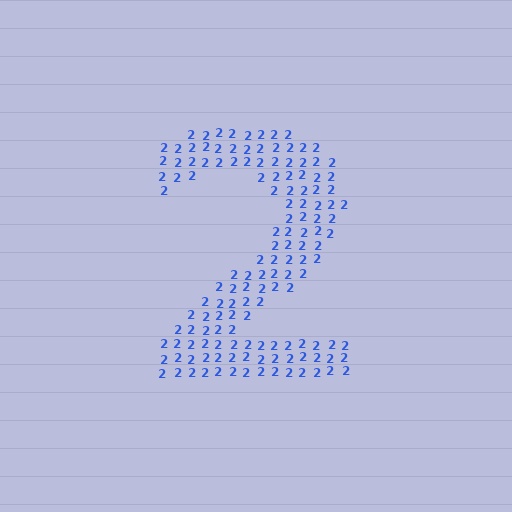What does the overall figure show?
The overall figure shows the digit 2.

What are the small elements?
The small elements are digit 2's.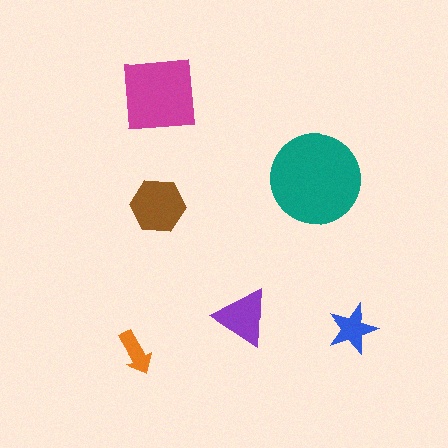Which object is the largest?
The teal circle.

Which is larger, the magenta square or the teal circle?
The teal circle.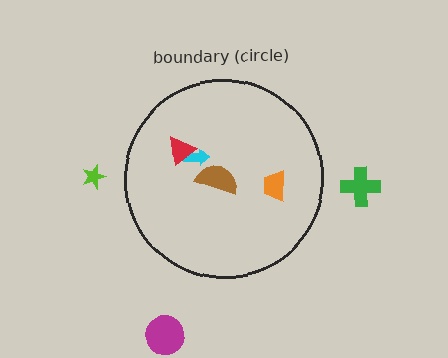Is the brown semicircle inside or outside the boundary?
Inside.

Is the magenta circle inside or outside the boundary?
Outside.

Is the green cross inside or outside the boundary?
Outside.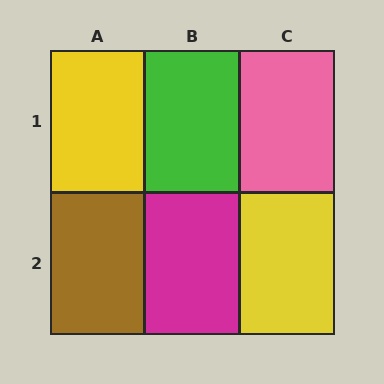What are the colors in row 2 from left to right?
Brown, magenta, yellow.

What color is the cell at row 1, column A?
Yellow.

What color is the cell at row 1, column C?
Pink.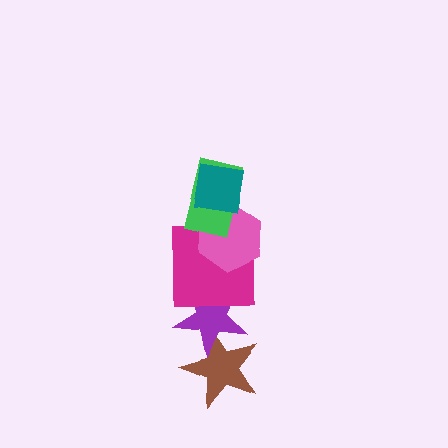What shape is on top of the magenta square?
The pink hexagon is on top of the magenta square.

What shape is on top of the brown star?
The purple star is on top of the brown star.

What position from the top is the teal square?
The teal square is 1st from the top.